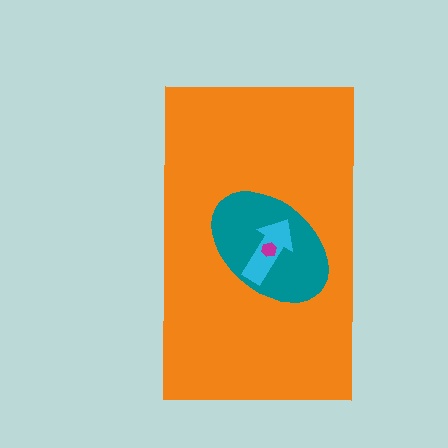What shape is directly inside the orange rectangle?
The teal ellipse.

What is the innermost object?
The magenta hexagon.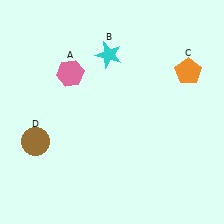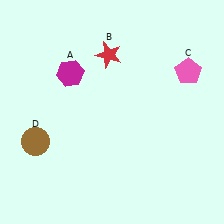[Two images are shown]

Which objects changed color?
A changed from pink to magenta. B changed from cyan to red. C changed from orange to pink.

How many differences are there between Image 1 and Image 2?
There are 3 differences between the two images.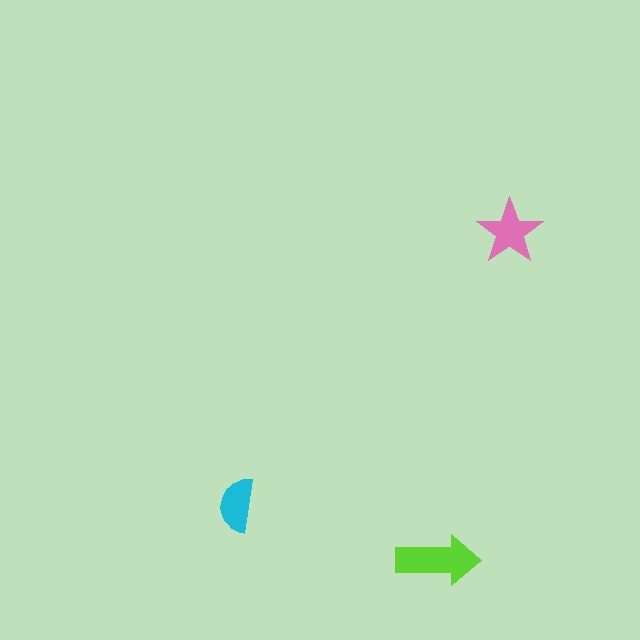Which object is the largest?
The lime arrow.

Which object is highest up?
The pink star is topmost.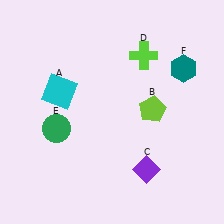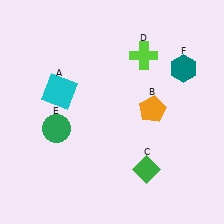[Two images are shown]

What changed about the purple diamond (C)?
In Image 1, C is purple. In Image 2, it changed to green.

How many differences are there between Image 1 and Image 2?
There are 2 differences between the two images.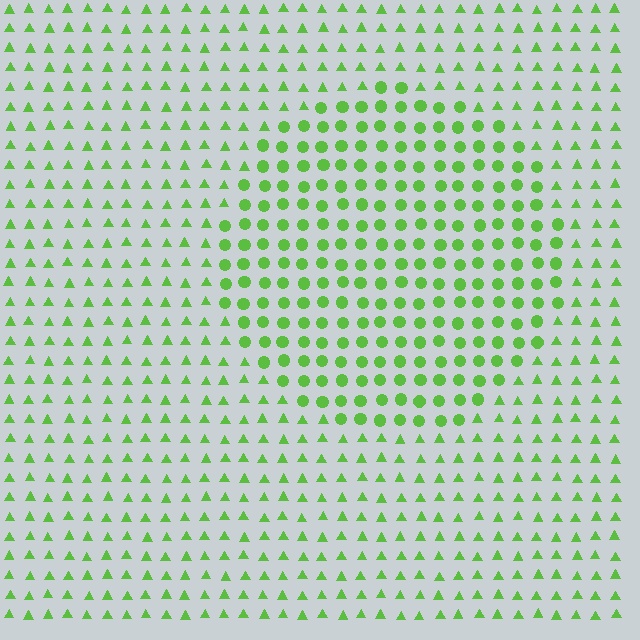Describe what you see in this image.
The image is filled with small lime elements arranged in a uniform grid. A circle-shaped region contains circles, while the surrounding area contains triangles. The boundary is defined purely by the change in element shape.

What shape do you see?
I see a circle.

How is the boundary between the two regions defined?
The boundary is defined by a change in element shape: circles inside vs. triangles outside. All elements share the same color and spacing.